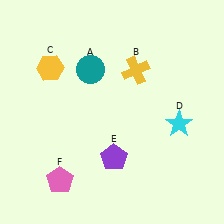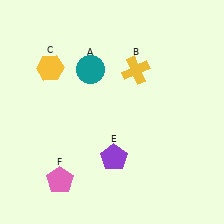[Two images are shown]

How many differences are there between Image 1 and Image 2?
There is 1 difference between the two images.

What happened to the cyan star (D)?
The cyan star (D) was removed in Image 2. It was in the bottom-right area of Image 1.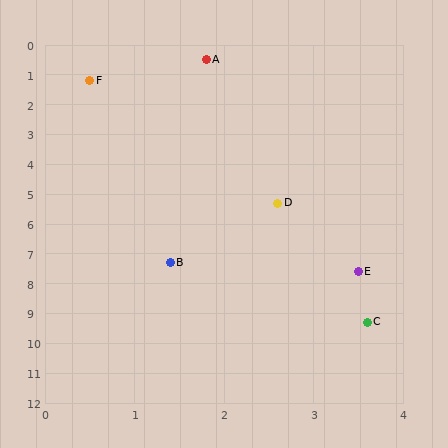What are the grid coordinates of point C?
Point C is at approximately (3.6, 9.3).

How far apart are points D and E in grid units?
Points D and E are about 2.5 grid units apart.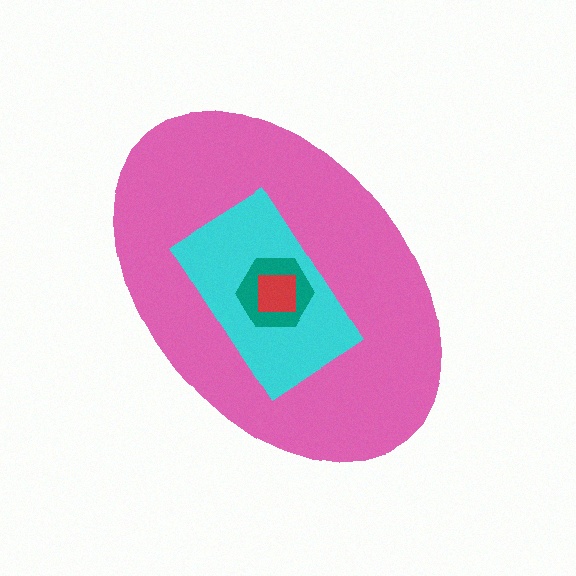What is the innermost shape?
The red square.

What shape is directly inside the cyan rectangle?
The teal hexagon.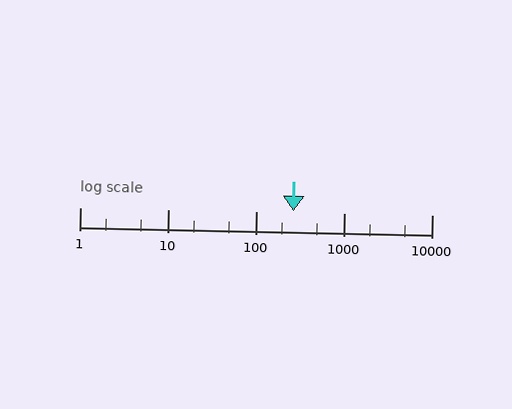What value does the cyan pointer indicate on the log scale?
The pointer indicates approximately 270.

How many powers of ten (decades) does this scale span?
The scale spans 4 decades, from 1 to 10000.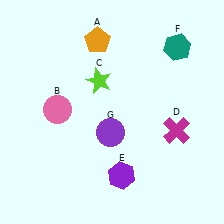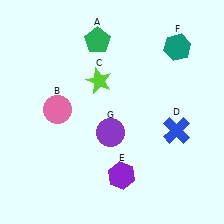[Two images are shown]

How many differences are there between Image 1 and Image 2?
There are 2 differences between the two images.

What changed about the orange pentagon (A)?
In Image 1, A is orange. In Image 2, it changed to green.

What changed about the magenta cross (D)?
In Image 1, D is magenta. In Image 2, it changed to blue.